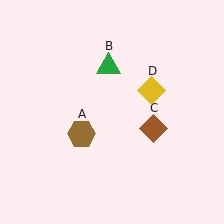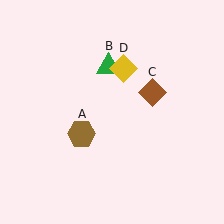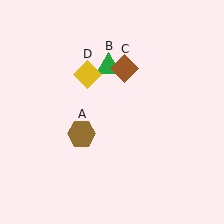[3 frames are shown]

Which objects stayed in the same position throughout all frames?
Brown hexagon (object A) and green triangle (object B) remained stationary.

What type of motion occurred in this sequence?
The brown diamond (object C), yellow diamond (object D) rotated counterclockwise around the center of the scene.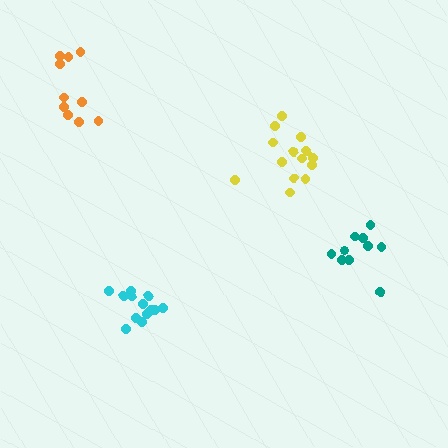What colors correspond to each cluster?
The clusters are colored: yellow, cyan, teal, orange.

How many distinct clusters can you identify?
There are 4 distinct clusters.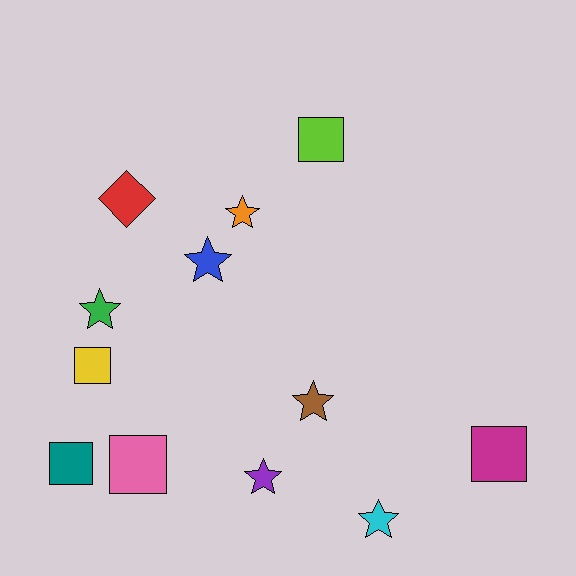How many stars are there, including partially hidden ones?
There are 6 stars.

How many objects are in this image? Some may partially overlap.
There are 12 objects.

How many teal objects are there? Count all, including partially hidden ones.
There is 1 teal object.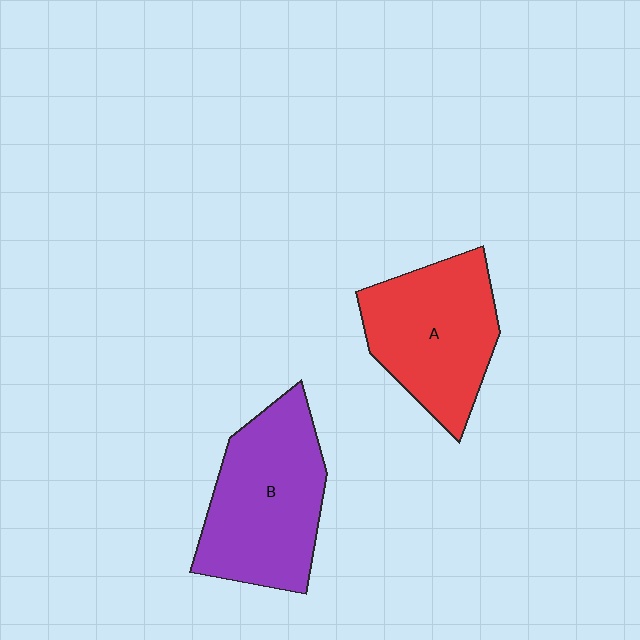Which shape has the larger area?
Shape B (purple).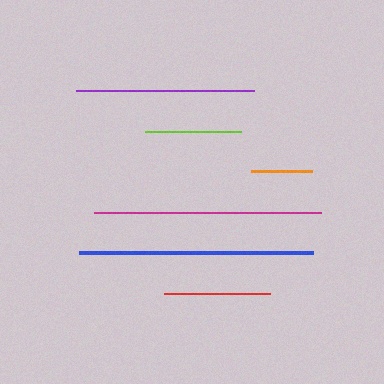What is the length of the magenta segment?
The magenta segment is approximately 227 pixels long.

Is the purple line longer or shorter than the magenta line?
The magenta line is longer than the purple line.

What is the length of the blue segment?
The blue segment is approximately 234 pixels long.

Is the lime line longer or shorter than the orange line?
The lime line is longer than the orange line.